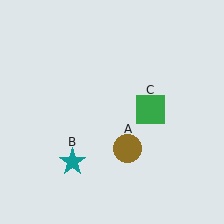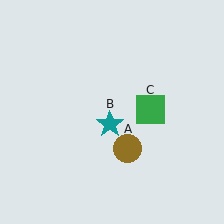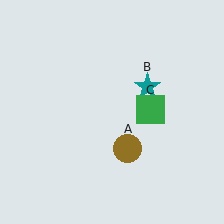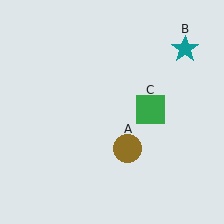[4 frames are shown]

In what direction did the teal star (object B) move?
The teal star (object B) moved up and to the right.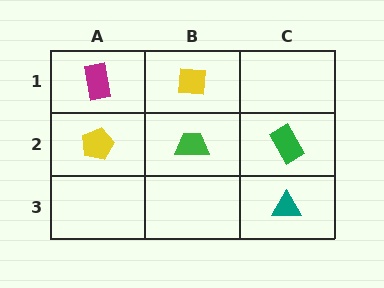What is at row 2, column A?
A yellow pentagon.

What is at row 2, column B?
A green trapezoid.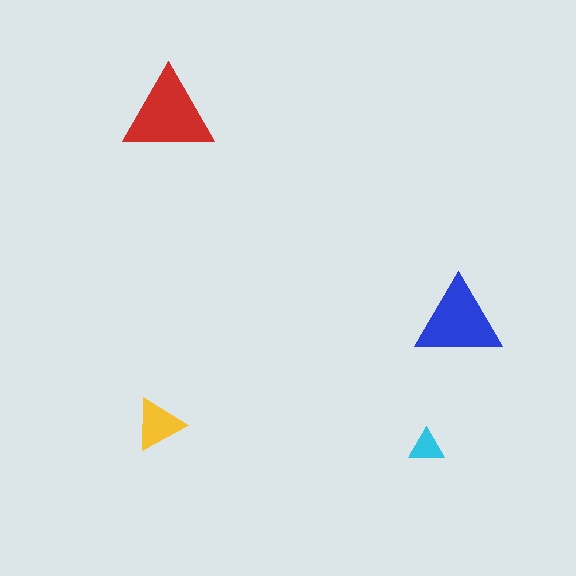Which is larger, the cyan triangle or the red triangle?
The red one.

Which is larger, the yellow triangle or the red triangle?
The red one.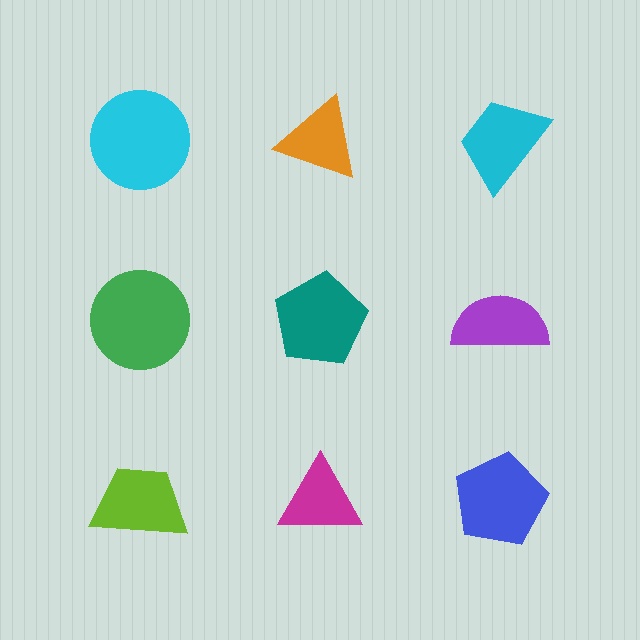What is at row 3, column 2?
A magenta triangle.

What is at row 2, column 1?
A green circle.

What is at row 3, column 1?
A lime trapezoid.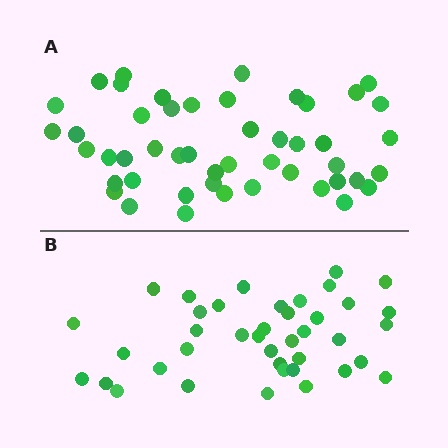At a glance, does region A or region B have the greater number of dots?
Region A (the top region) has more dots.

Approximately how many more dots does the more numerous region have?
Region A has roughly 8 or so more dots than region B.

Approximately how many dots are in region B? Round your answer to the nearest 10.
About 40 dots.